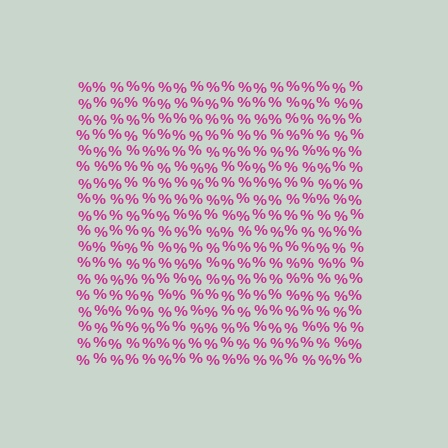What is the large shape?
The large shape is a square.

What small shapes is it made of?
It is made of small percent signs.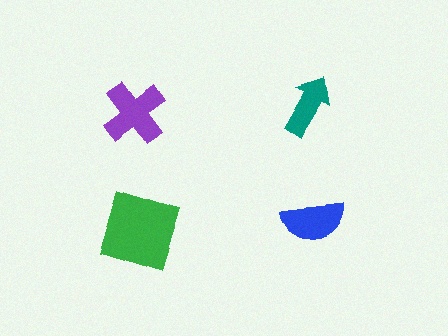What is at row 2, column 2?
A blue semicircle.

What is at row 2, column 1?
A green square.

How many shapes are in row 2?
2 shapes.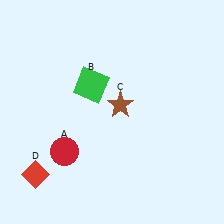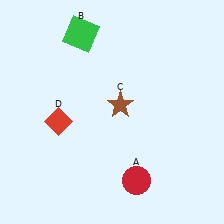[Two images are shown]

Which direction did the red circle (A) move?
The red circle (A) moved right.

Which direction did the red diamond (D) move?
The red diamond (D) moved up.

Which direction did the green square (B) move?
The green square (B) moved up.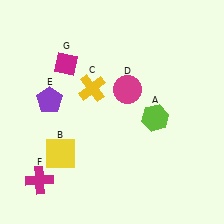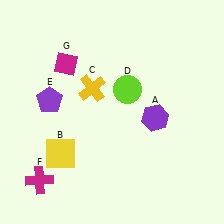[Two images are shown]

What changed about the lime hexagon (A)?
In Image 1, A is lime. In Image 2, it changed to purple.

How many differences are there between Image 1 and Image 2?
There are 2 differences between the two images.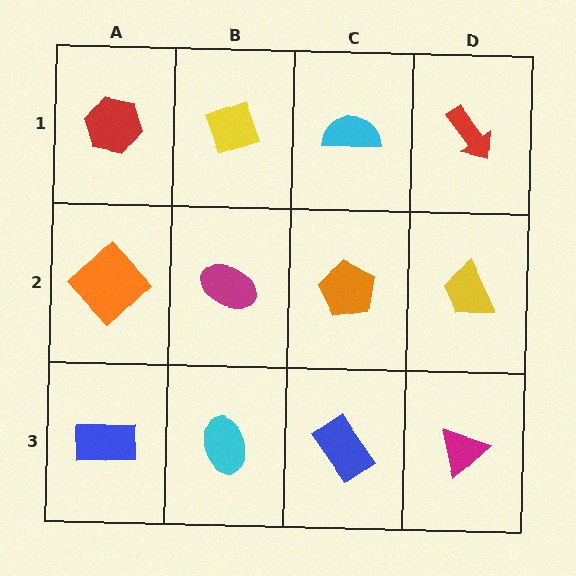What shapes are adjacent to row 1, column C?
An orange pentagon (row 2, column C), a yellow diamond (row 1, column B), a red arrow (row 1, column D).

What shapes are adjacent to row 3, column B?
A magenta ellipse (row 2, column B), a blue rectangle (row 3, column A), a blue rectangle (row 3, column C).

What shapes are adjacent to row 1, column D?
A yellow trapezoid (row 2, column D), a cyan semicircle (row 1, column C).